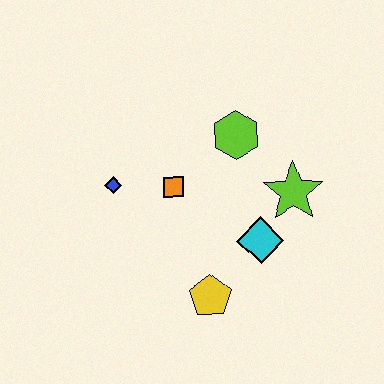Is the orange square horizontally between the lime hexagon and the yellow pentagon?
No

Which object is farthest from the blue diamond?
The lime star is farthest from the blue diamond.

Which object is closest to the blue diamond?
The orange square is closest to the blue diamond.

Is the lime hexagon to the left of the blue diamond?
No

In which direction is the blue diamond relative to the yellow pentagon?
The blue diamond is above the yellow pentagon.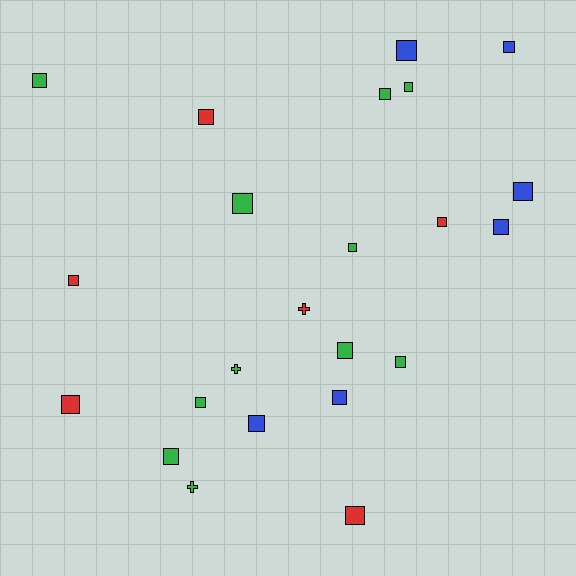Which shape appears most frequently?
Square, with 20 objects.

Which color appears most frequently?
Green, with 11 objects.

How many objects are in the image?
There are 23 objects.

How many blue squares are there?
There are 6 blue squares.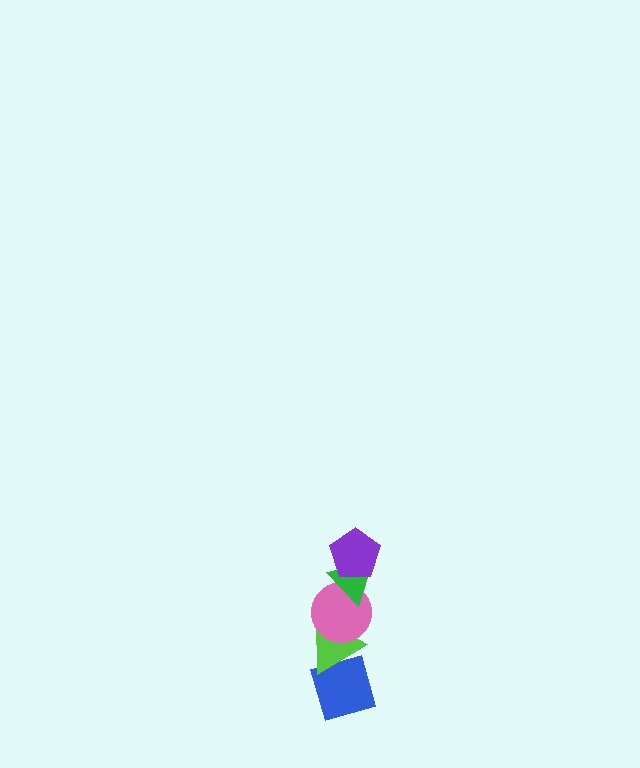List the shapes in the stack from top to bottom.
From top to bottom: the purple pentagon, the green triangle, the pink circle, the lime triangle, the blue diamond.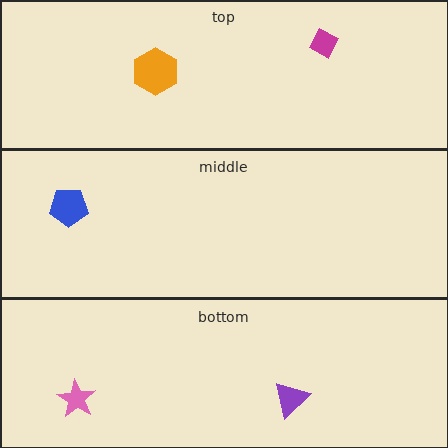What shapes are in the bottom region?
The pink star, the purple triangle.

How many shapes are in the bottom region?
2.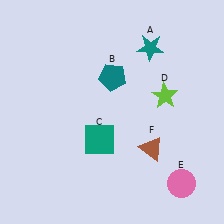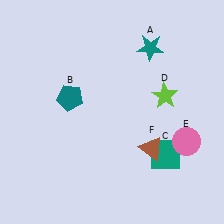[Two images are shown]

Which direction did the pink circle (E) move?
The pink circle (E) moved up.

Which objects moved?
The objects that moved are: the teal pentagon (B), the teal square (C), the pink circle (E).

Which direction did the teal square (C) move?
The teal square (C) moved right.